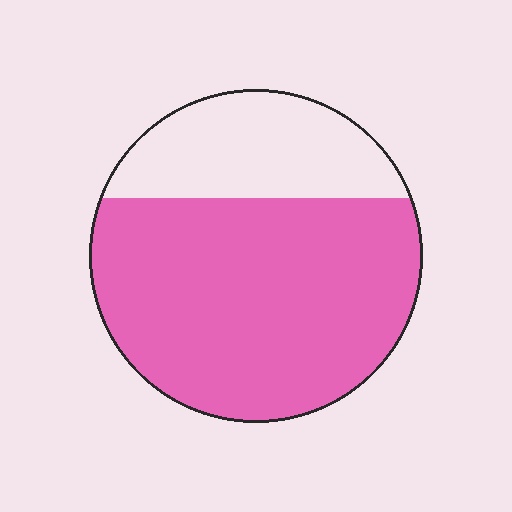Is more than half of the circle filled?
Yes.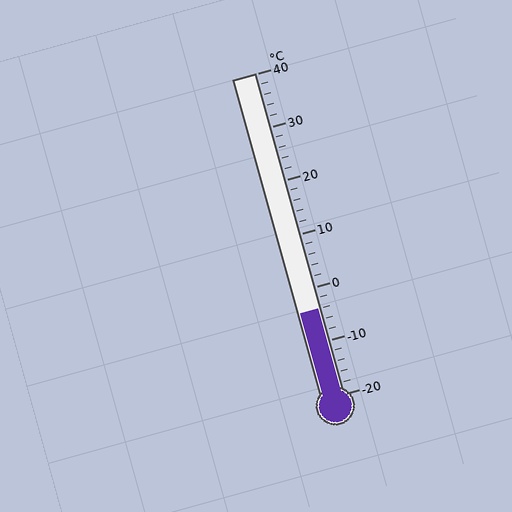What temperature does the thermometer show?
The thermometer shows approximately -4°C.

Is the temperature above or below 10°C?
The temperature is below 10°C.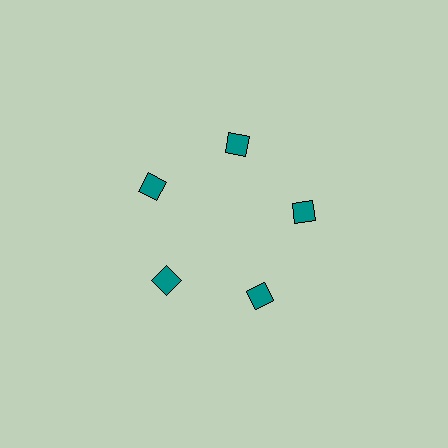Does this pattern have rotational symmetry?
Yes, this pattern has 5-fold rotational symmetry. It looks the same after rotating 72 degrees around the center.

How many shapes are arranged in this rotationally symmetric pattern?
There are 5 shapes, arranged in 5 groups of 1.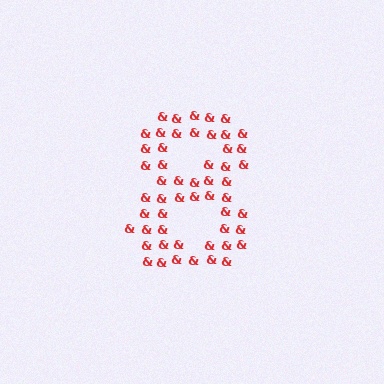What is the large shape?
The large shape is the digit 8.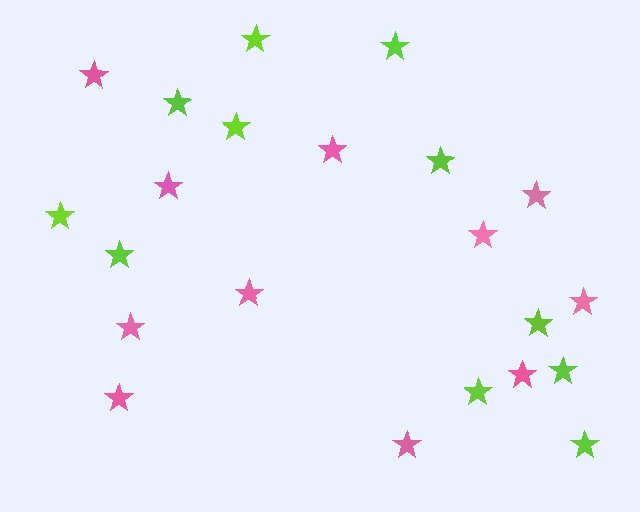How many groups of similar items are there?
There are 2 groups: one group of pink stars (11) and one group of lime stars (11).